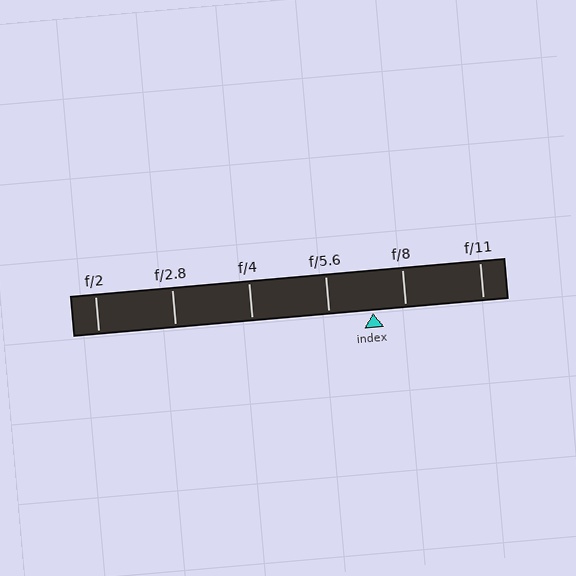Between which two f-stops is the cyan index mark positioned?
The index mark is between f/5.6 and f/8.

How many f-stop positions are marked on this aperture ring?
There are 6 f-stop positions marked.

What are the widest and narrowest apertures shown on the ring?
The widest aperture shown is f/2 and the narrowest is f/11.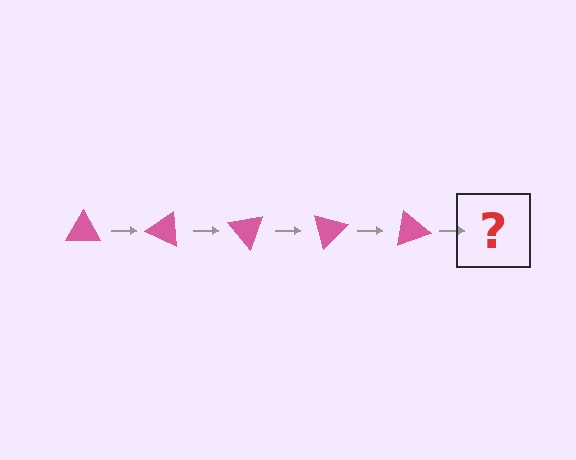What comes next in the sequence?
The next element should be a pink triangle rotated 125 degrees.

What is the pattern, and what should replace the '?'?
The pattern is that the triangle rotates 25 degrees each step. The '?' should be a pink triangle rotated 125 degrees.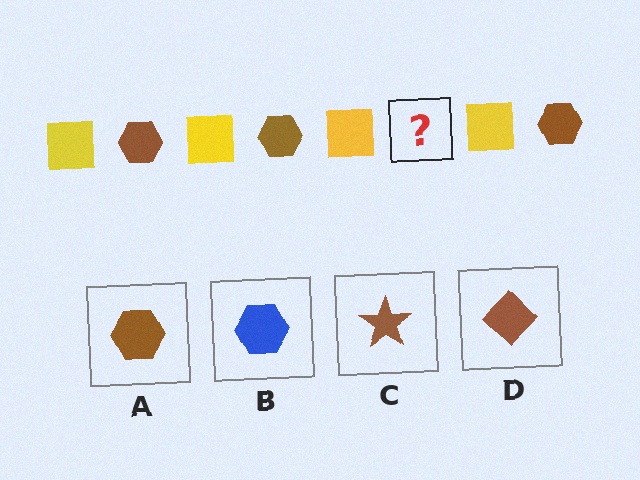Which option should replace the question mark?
Option A.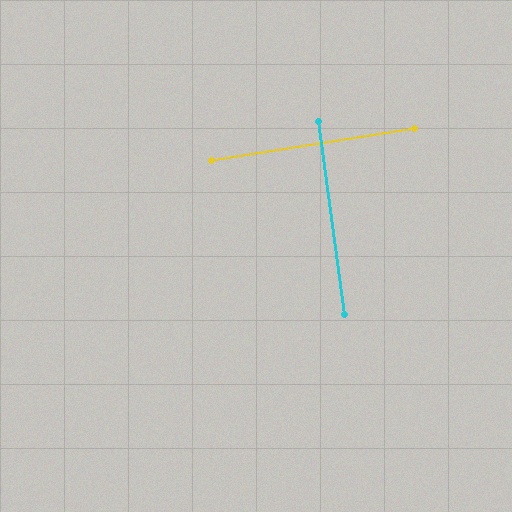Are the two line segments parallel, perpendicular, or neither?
Perpendicular — they meet at approximately 89°.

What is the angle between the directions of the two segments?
Approximately 89 degrees.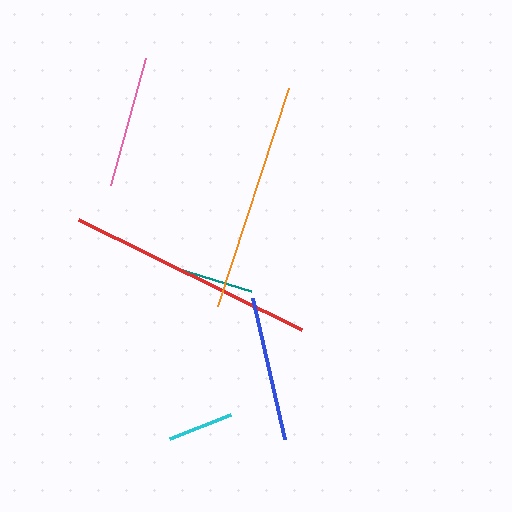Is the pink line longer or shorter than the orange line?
The orange line is longer than the pink line.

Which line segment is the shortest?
The cyan line is the shortest at approximately 65 pixels.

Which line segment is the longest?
The red line is the longest at approximately 248 pixels.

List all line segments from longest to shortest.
From longest to shortest: red, orange, blue, pink, teal, cyan.